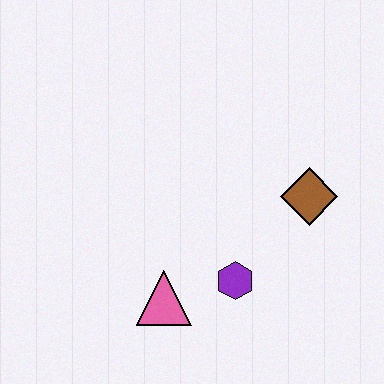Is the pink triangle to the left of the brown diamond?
Yes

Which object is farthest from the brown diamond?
The pink triangle is farthest from the brown diamond.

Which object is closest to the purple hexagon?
The pink triangle is closest to the purple hexagon.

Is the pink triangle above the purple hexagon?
No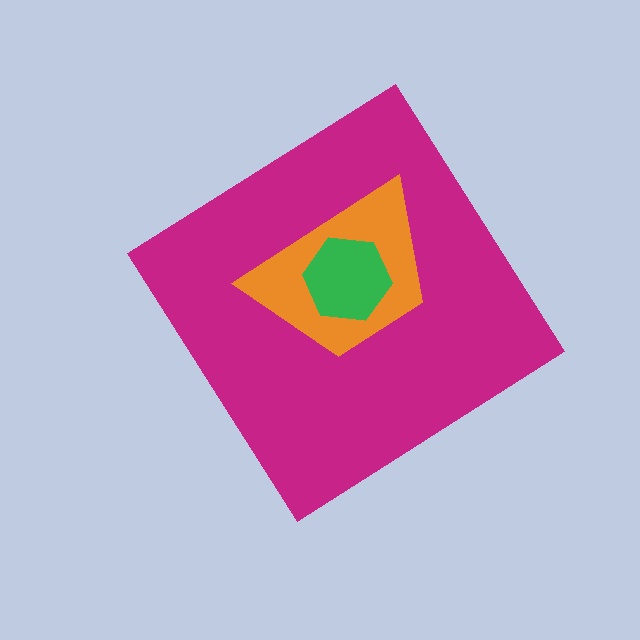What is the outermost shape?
The magenta diamond.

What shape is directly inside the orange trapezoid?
The green hexagon.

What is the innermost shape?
The green hexagon.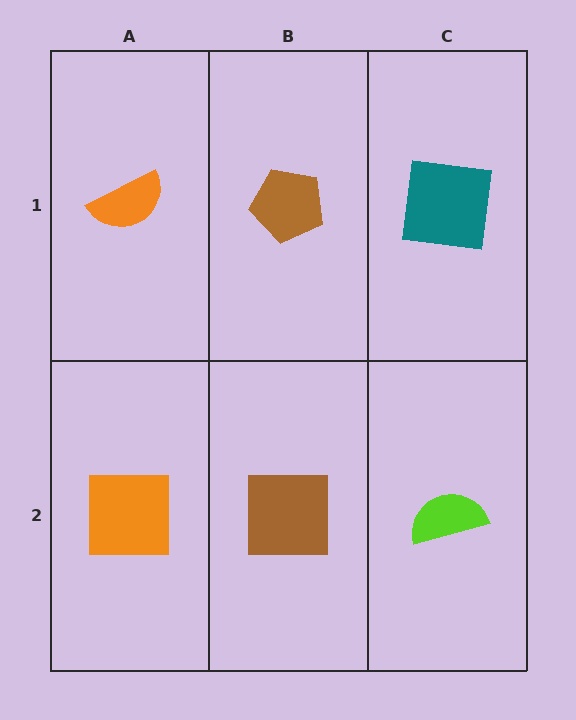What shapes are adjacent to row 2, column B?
A brown pentagon (row 1, column B), an orange square (row 2, column A), a lime semicircle (row 2, column C).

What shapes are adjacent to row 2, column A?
An orange semicircle (row 1, column A), a brown square (row 2, column B).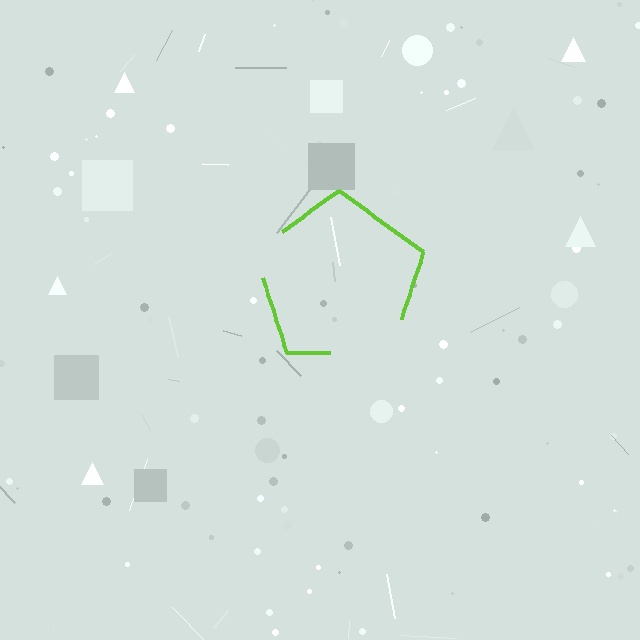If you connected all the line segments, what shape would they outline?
They would outline a pentagon.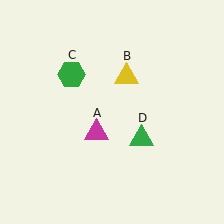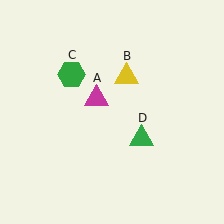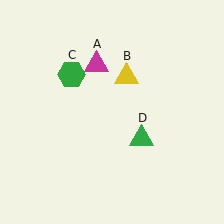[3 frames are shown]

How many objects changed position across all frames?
1 object changed position: magenta triangle (object A).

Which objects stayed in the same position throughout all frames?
Yellow triangle (object B) and green hexagon (object C) and green triangle (object D) remained stationary.